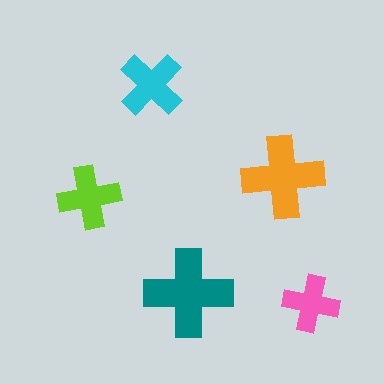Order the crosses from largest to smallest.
the teal one, the orange one, the cyan one, the lime one, the pink one.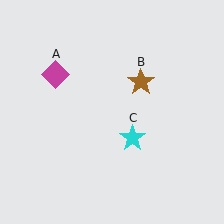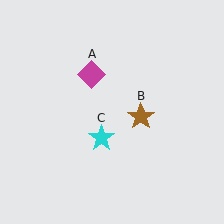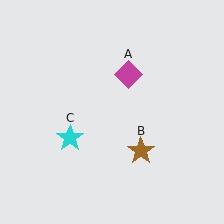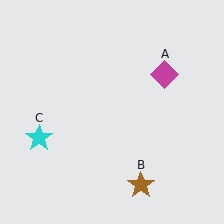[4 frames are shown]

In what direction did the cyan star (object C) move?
The cyan star (object C) moved left.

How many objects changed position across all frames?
3 objects changed position: magenta diamond (object A), brown star (object B), cyan star (object C).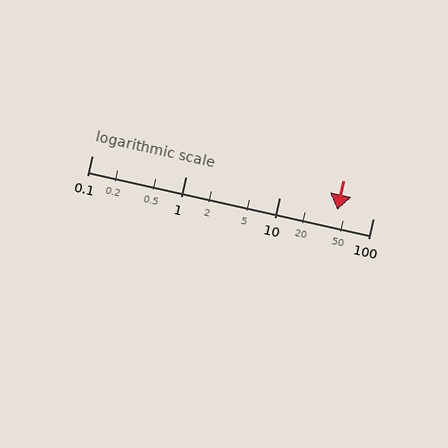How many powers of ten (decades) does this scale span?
The scale spans 3 decades, from 0.1 to 100.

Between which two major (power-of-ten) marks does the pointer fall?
The pointer is between 10 and 100.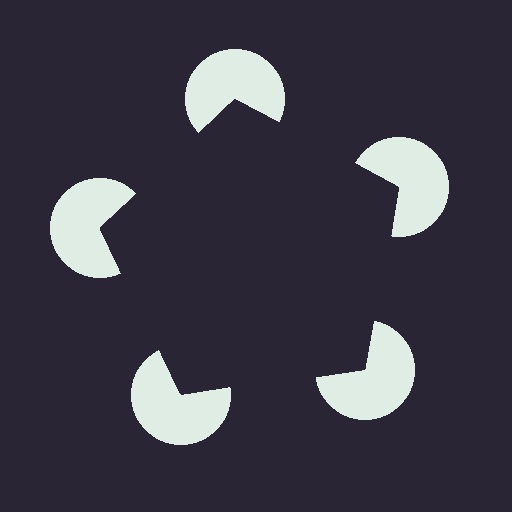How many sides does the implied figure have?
5 sides.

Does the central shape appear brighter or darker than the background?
It typically appears slightly darker than the background, even though no actual brightness change is drawn.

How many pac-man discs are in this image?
There are 5 — one at each vertex of the illusory pentagon.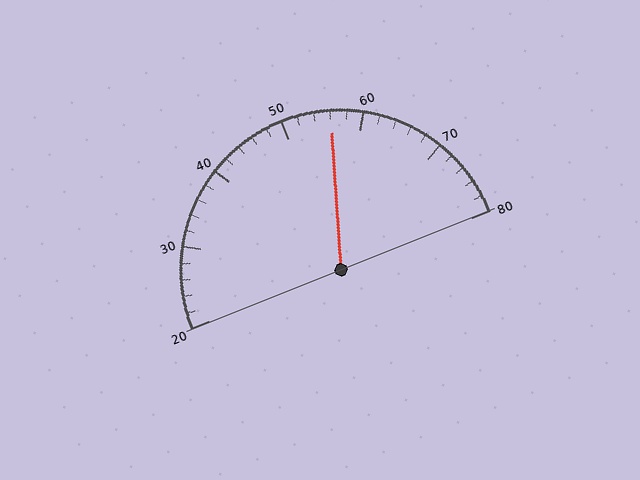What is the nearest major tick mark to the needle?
The nearest major tick mark is 60.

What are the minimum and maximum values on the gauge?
The gauge ranges from 20 to 80.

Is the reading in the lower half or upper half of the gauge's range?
The reading is in the upper half of the range (20 to 80).